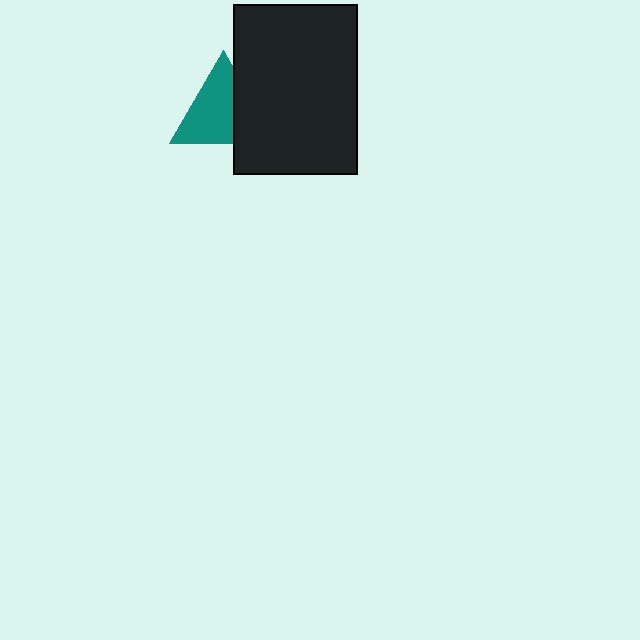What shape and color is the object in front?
The object in front is a black rectangle.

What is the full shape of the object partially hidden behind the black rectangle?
The partially hidden object is a teal triangle.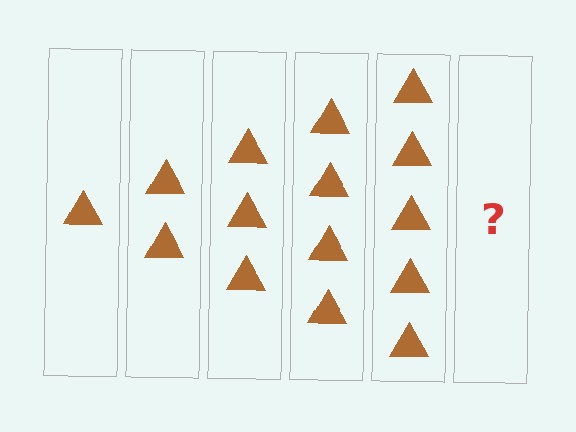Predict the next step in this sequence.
The next step is 6 triangles.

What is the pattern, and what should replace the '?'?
The pattern is that each step adds one more triangle. The '?' should be 6 triangles.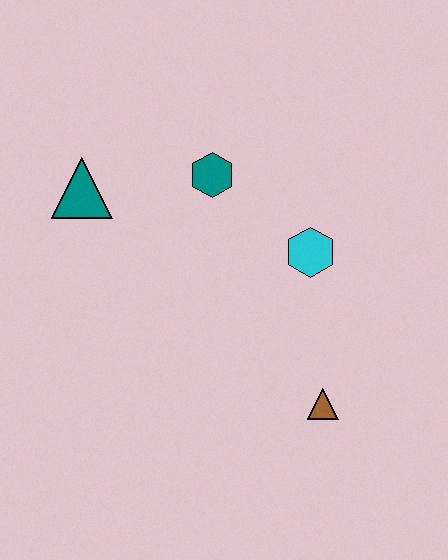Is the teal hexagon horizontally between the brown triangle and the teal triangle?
Yes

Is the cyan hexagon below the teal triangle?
Yes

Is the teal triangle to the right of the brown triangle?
No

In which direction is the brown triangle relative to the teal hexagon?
The brown triangle is below the teal hexagon.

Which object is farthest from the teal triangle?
The brown triangle is farthest from the teal triangle.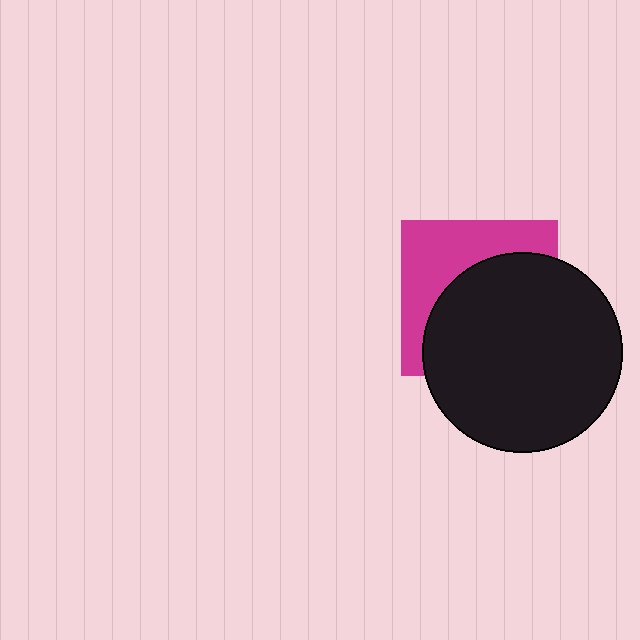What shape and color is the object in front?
The object in front is a black circle.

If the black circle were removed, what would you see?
You would see the complete magenta square.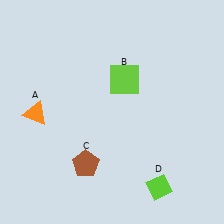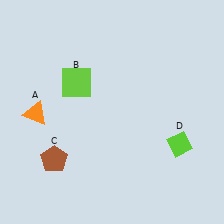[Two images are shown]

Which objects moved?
The objects that moved are: the lime square (B), the brown pentagon (C), the lime diamond (D).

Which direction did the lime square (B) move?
The lime square (B) moved left.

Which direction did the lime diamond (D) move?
The lime diamond (D) moved up.